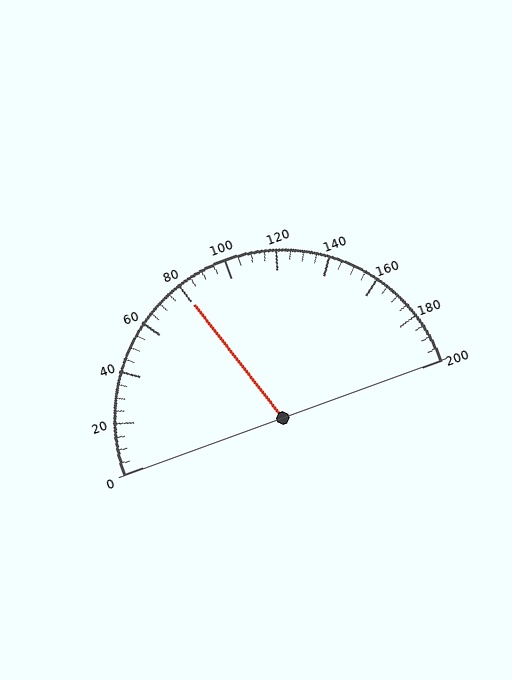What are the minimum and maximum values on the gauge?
The gauge ranges from 0 to 200.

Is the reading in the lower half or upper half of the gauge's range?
The reading is in the lower half of the range (0 to 200).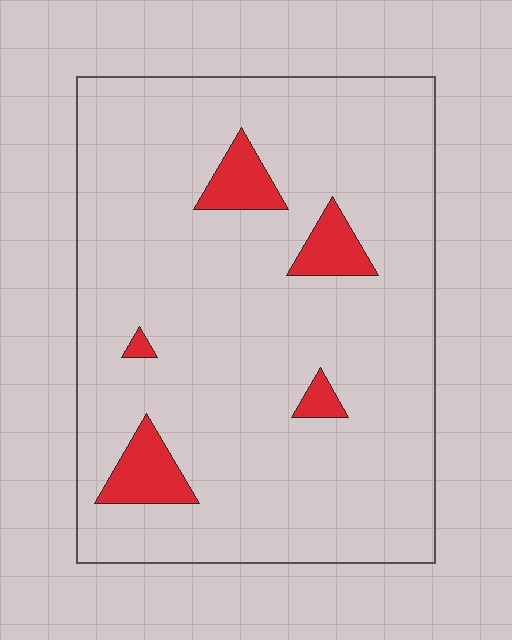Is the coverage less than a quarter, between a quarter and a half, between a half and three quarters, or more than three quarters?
Less than a quarter.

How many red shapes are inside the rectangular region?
5.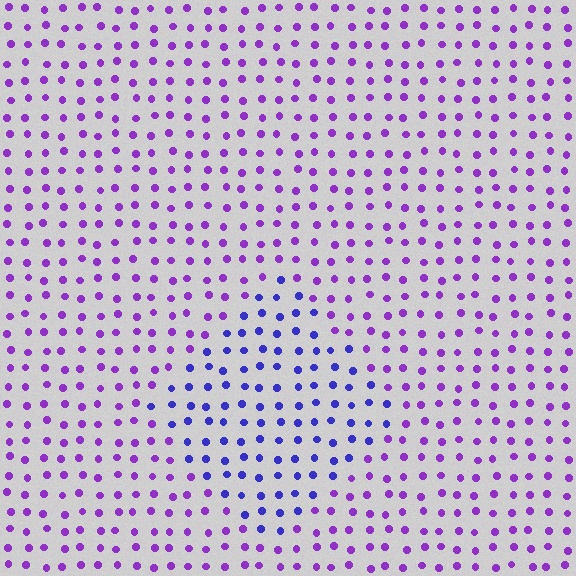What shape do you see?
I see a diamond.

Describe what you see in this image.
The image is filled with small purple elements in a uniform arrangement. A diamond-shaped region is visible where the elements are tinted to a slightly different hue, forming a subtle color boundary.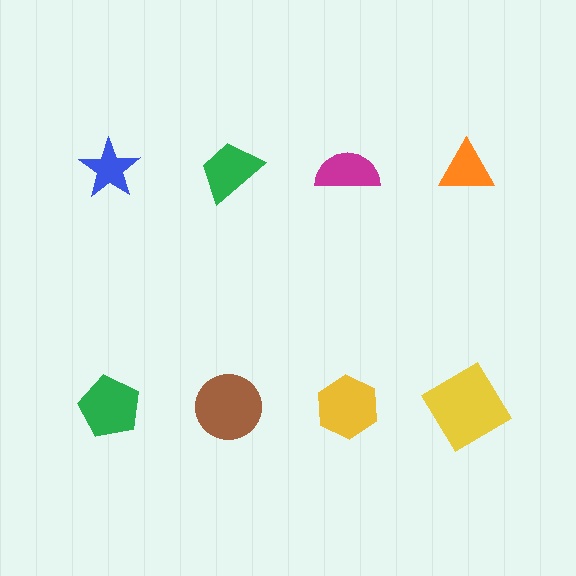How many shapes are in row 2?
4 shapes.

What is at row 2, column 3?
A yellow hexagon.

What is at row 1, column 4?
An orange triangle.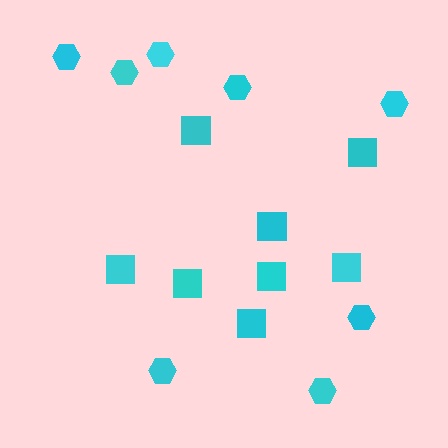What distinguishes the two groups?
There are 2 groups: one group of squares (8) and one group of hexagons (8).